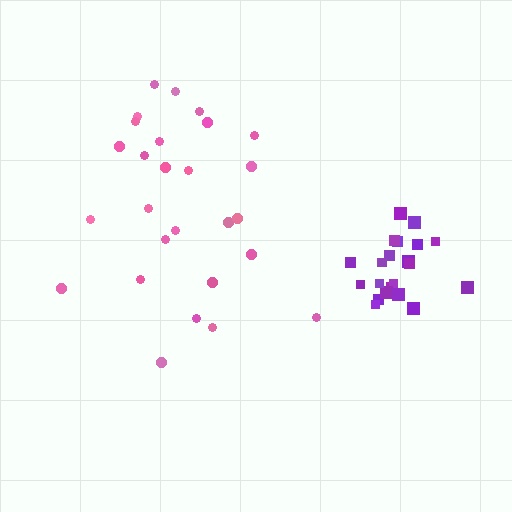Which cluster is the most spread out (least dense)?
Pink.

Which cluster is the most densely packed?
Purple.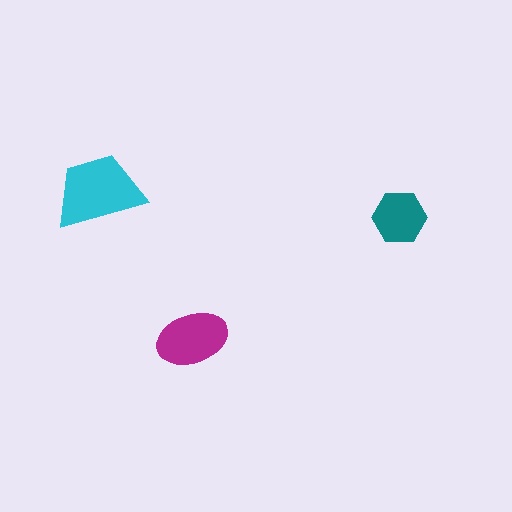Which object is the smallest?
The teal hexagon.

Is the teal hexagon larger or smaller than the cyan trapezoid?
Smaller.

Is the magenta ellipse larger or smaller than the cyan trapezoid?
Smaller.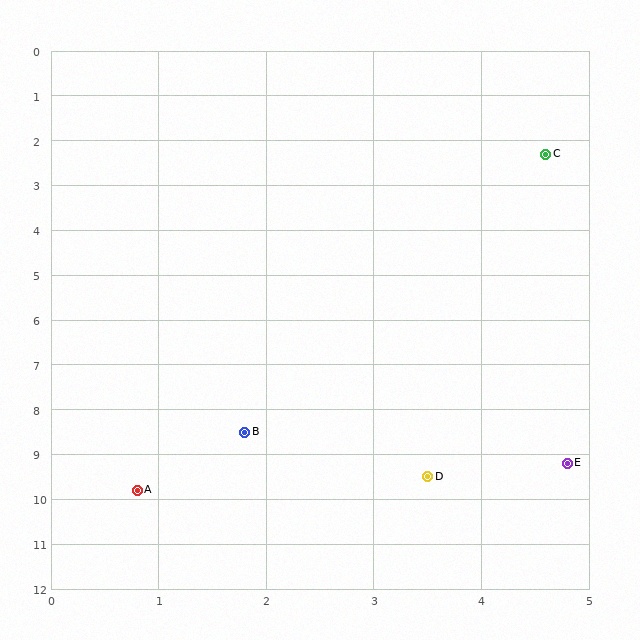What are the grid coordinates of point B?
Point B is at approximately (1.8, 8.5).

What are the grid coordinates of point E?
Point E is at approximately (4.8, 9.2).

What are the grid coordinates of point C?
Point C is at approximately (4.6, 2.3).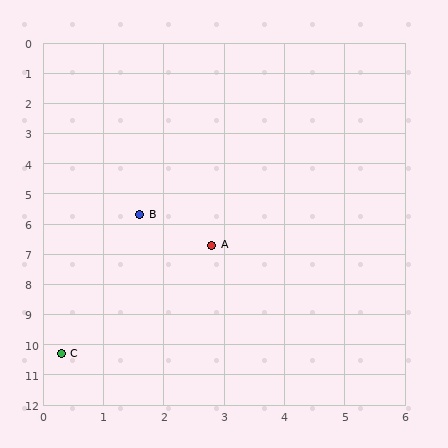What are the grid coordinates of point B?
Point B is at approximately (1.6, 5.7).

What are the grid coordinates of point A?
Point A is at approximately (2.8, 6.7).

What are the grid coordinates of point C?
Point C is at approximately (0.3, 10.3).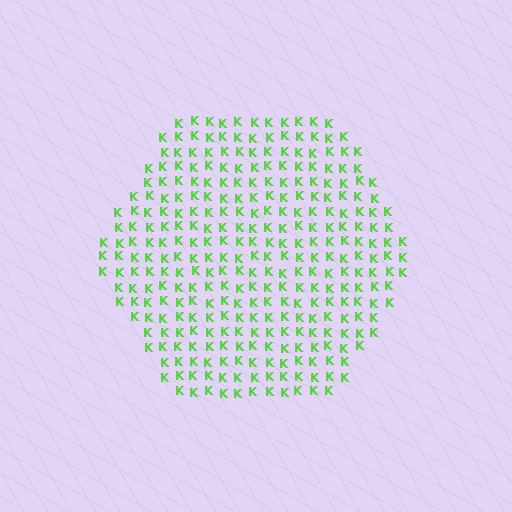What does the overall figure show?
The overall figure shows a hexagon.